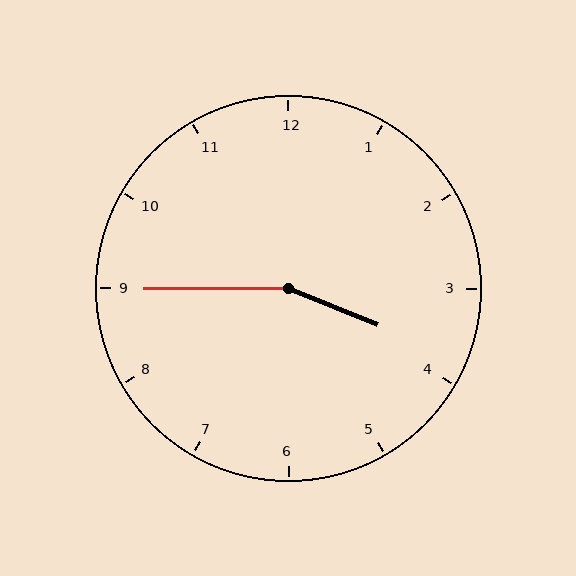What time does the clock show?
3:45.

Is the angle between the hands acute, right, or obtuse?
It is obtuse.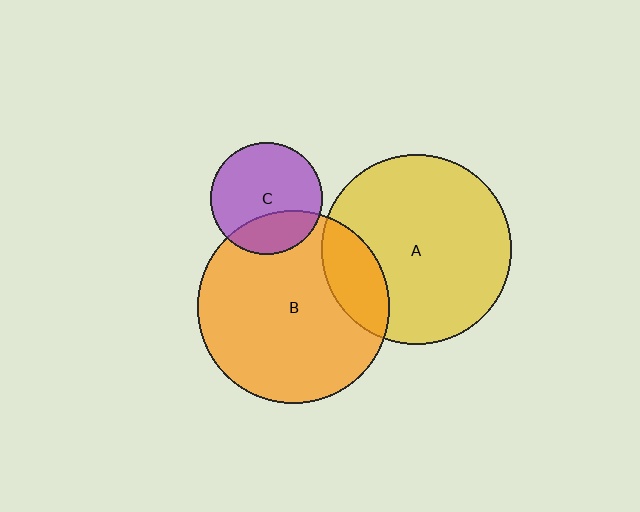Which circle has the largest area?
Circle B (orange).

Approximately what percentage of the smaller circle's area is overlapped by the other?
Approximately 30%.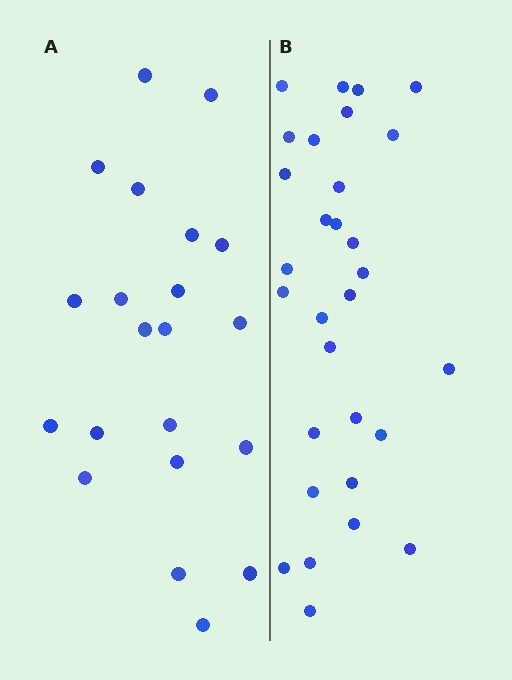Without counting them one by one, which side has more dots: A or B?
Region B (the right region) has more dots.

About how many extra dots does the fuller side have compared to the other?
Region B has roughly 8 or so more dots than region A.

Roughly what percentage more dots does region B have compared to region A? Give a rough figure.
About 45% more.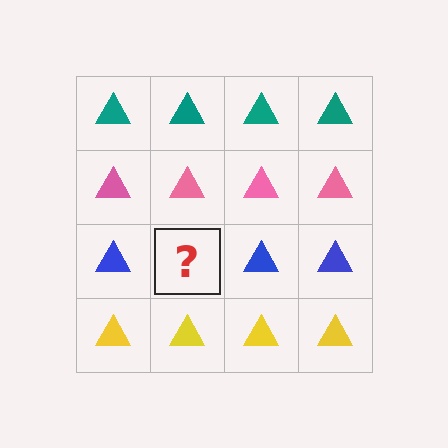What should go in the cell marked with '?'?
The missing cell should contain a blue triangle.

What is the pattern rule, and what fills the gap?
The rule is that each row has a consistent color. The gap should be filled with a blue triangle.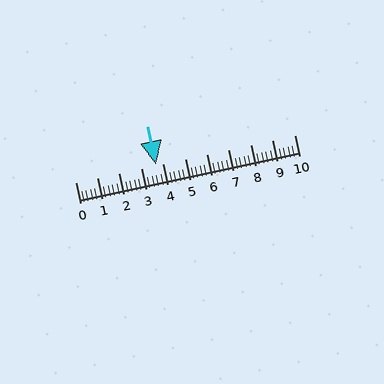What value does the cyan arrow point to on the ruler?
The cyan arrow points to approximately 3.7.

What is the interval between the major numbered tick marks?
The major tick marks are spaced 1 units apart.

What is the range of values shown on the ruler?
The ruler shows values from 0 to 10.